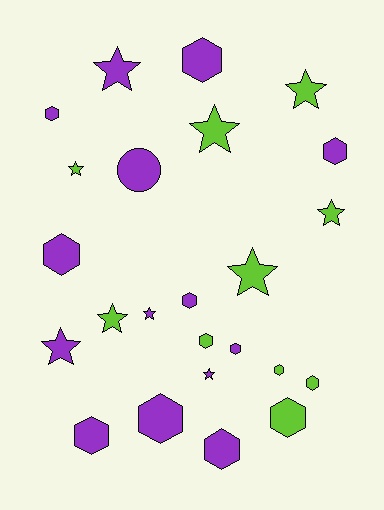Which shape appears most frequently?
Hexagon, with 13 objects.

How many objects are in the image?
There are 24 objects.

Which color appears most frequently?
Purple, with 14 objects.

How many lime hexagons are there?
There are 4 lime hexagons.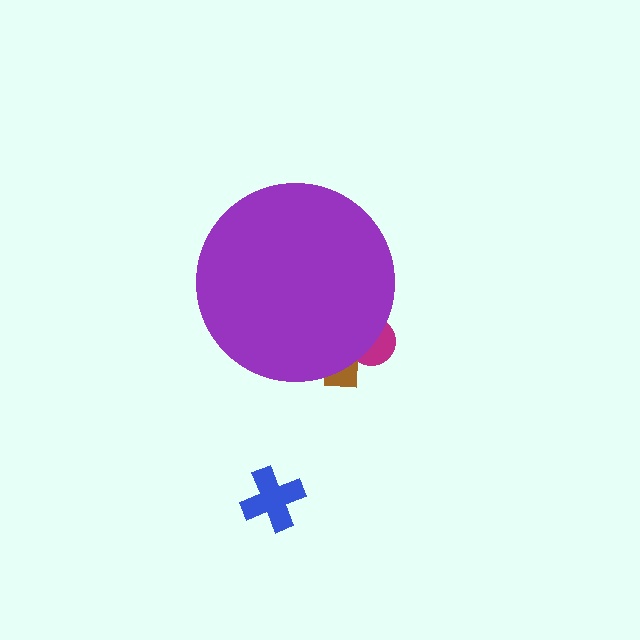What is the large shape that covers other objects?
A purple circle.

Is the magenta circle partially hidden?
Yes, the magenta circle is partially hidden behind the purple circle.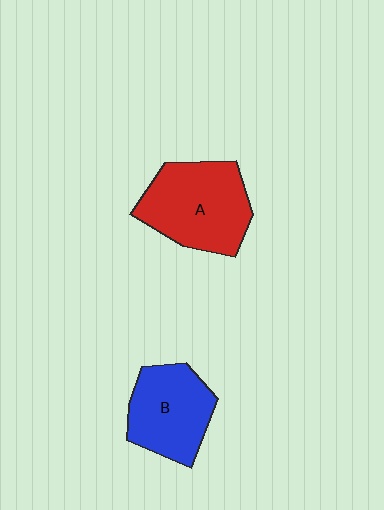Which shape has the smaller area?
Shape B (blue).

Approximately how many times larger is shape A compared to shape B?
Approximately 1.2 times.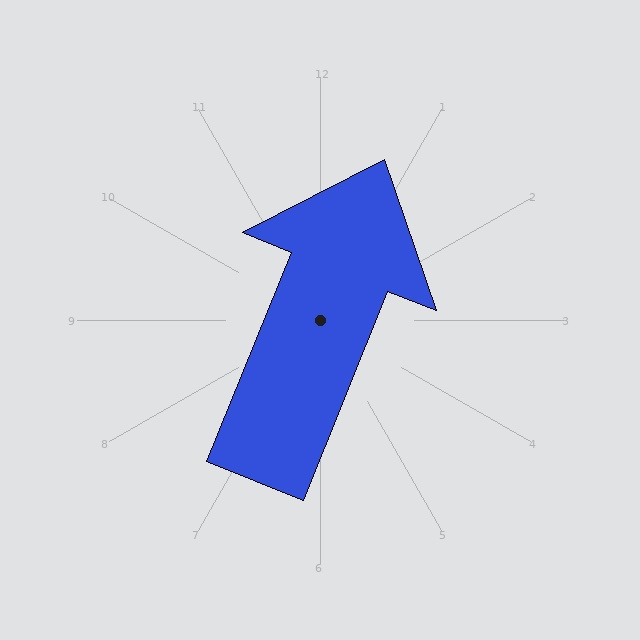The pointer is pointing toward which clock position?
Roughly 1 o'clock.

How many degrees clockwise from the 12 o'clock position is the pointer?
Approximately 22 degrees.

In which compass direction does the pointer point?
North.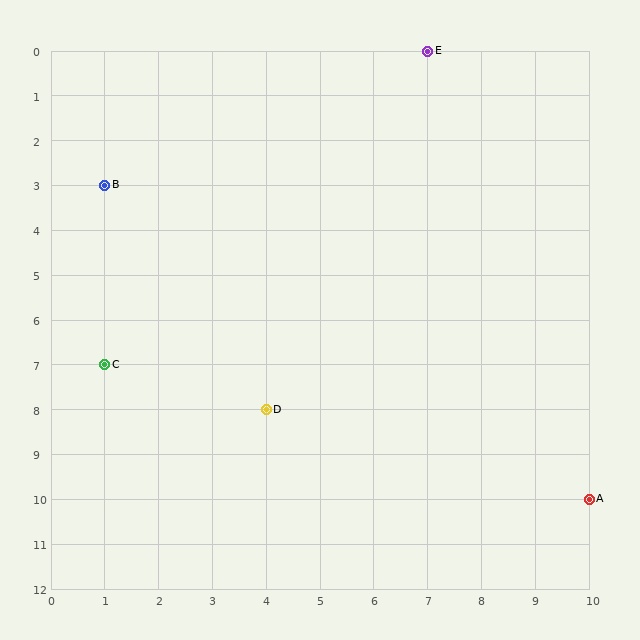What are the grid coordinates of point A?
Point A is at grid coordinates (10, 10).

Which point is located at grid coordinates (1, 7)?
Point C is at (1, 7).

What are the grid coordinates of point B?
Point B is at grid coordinates (1, 3).